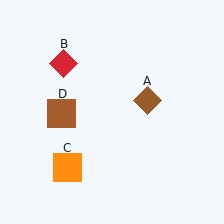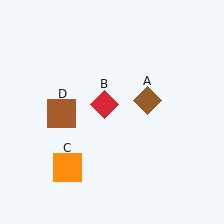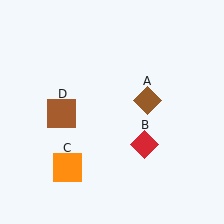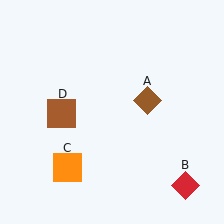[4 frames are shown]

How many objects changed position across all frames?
1 object changed position: red diamond (object B).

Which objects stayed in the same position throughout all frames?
Brown diamond (object A) and orange square (object C) and brown square (object D) remained stationary.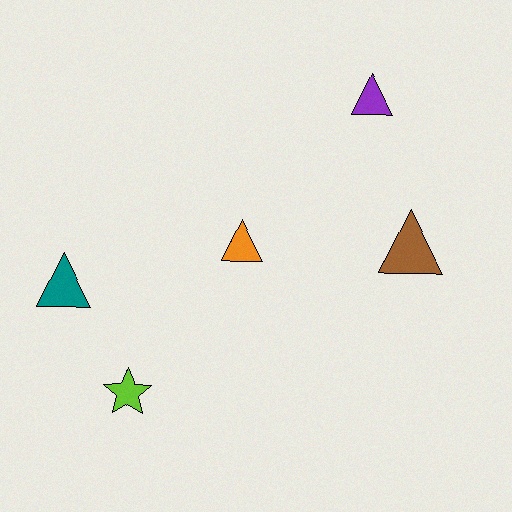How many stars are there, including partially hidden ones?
There is 1 star.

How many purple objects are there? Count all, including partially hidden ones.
There is 1 purple object.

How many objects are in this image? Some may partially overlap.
There are 5 objects.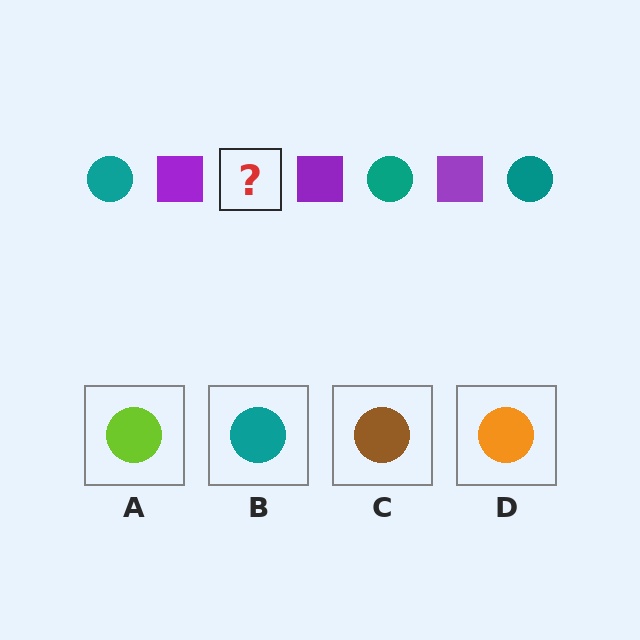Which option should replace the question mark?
Option B.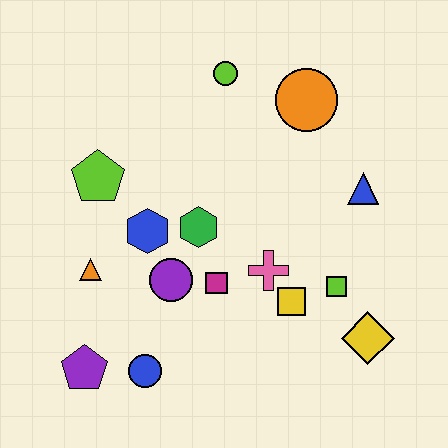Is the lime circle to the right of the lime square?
No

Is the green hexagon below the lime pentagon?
Yes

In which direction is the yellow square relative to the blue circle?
The yellow square is to the right of the blue circle.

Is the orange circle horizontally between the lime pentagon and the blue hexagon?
No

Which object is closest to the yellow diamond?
The lime square is closest to the yellow diamond.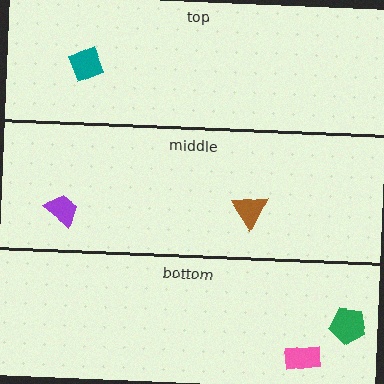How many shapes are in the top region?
1.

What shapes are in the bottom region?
The pink rectangle, the green pentagon.